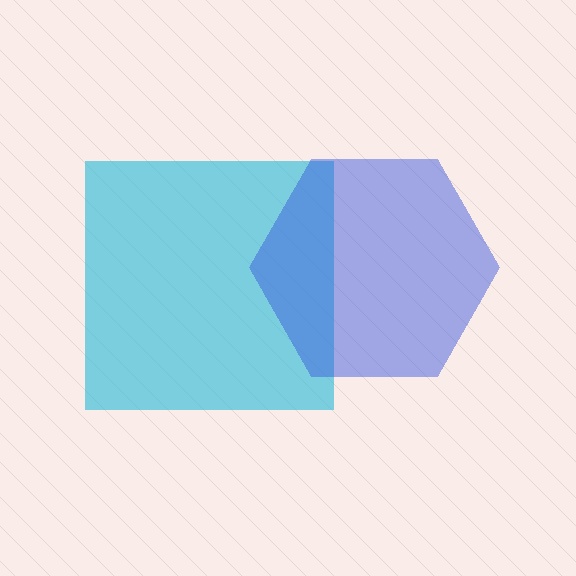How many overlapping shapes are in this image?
There are 2 overlapping shapes in the image.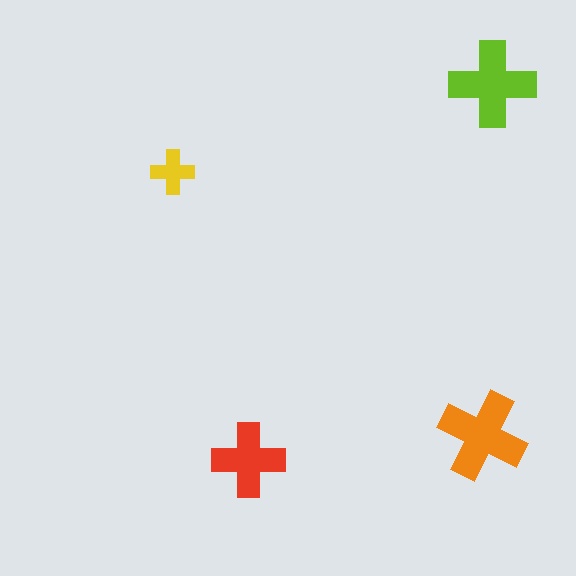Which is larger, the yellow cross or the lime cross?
The lime one.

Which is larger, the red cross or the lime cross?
The lime one.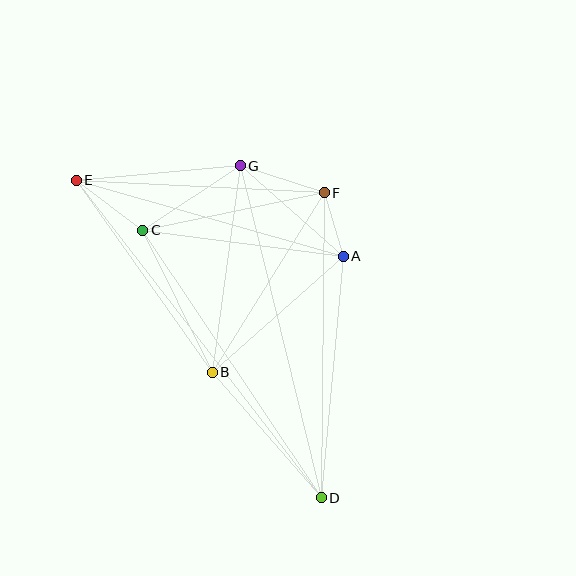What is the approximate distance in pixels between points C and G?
The distance between C and G is approximately 117 pixels.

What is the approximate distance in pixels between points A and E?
The distance between A and E is approximately 278 pixels.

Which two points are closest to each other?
Points A and F are closest to each other.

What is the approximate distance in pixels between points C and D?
The distance between C and D is approximately 322 pixels.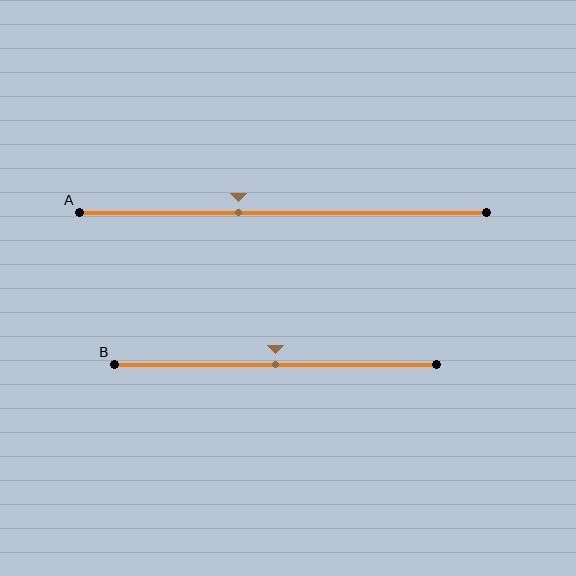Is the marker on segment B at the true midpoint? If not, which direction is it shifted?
Yes, the marker on segment B is at the true midpoint.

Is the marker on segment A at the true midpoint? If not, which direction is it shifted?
No, the marker on segment A is shifted to the left by about 11% of the segment length.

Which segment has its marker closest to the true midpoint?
Segment B has its marker closest to the true midpoint.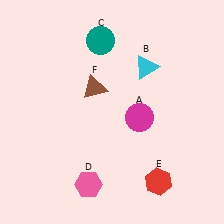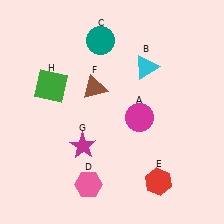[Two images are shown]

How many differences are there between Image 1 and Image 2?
There are 2 differences between the two images.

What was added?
A magenta star (G), a green square (H) were added in Image 2.